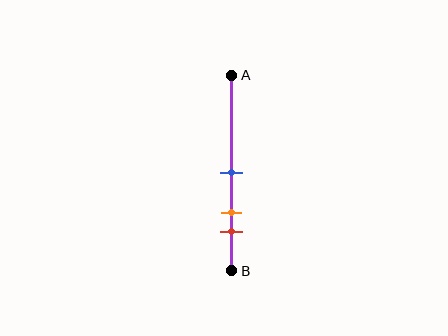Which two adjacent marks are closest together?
The orange and red marks are the closest adjacent pair.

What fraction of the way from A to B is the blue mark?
The blue mark is approximately 50% (0.5) of the way from A to B.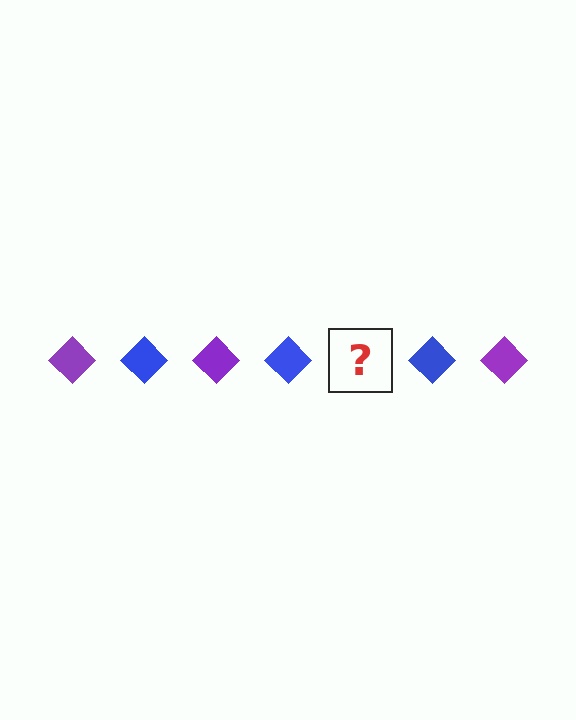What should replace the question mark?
The question mark should be replaced with a purple diamond.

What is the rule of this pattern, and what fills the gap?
The rule is that the pattern cycles through purple, blue diamonds. The gap should be filled with a purple diamond.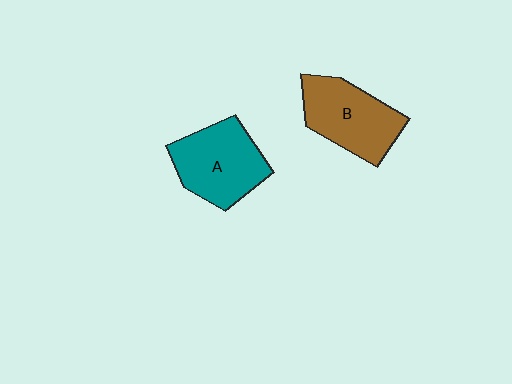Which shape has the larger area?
Shape A (teal).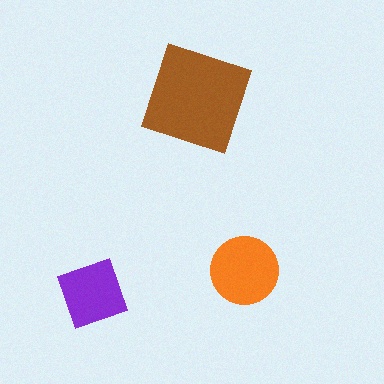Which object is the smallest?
The purple diamond.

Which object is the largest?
The brown square.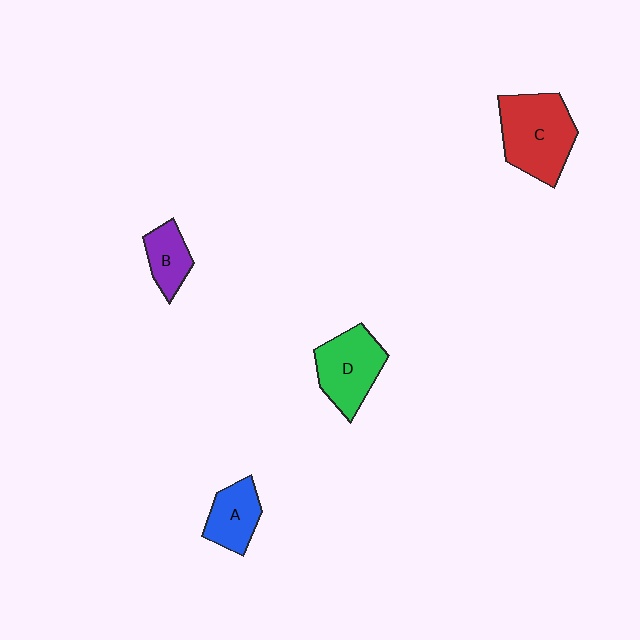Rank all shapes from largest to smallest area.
From largest to smallest: C (red), D (green), A (blue), B (purple).